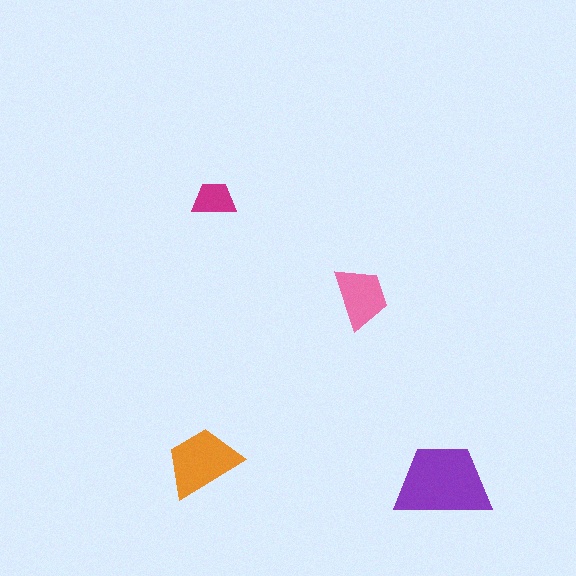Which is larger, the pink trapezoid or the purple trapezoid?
The purple one.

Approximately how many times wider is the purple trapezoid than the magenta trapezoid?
About 2.5 times wider.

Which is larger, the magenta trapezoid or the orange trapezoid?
The orange one.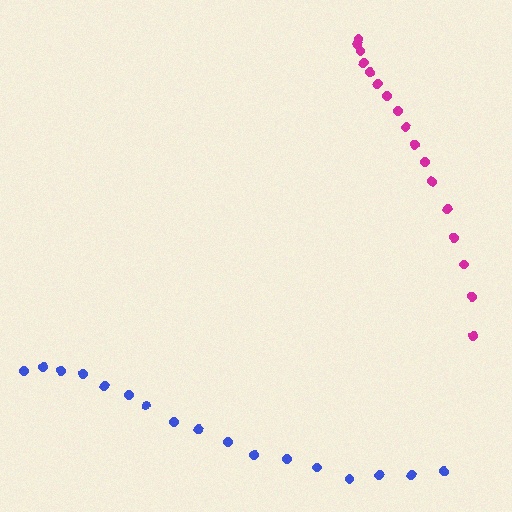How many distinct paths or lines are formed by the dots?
There are 2 distinct paths.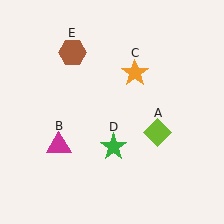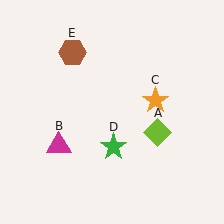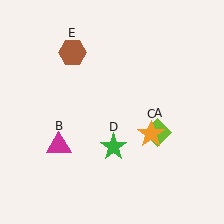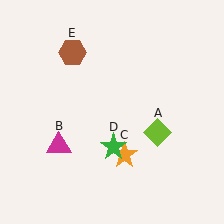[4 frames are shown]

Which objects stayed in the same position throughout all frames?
Lime diamond (object A) and magenta triangle (object B) and green star (object D) and brown hexagon (object E) remained stationary.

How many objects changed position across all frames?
1 object changed position: orange star (object C).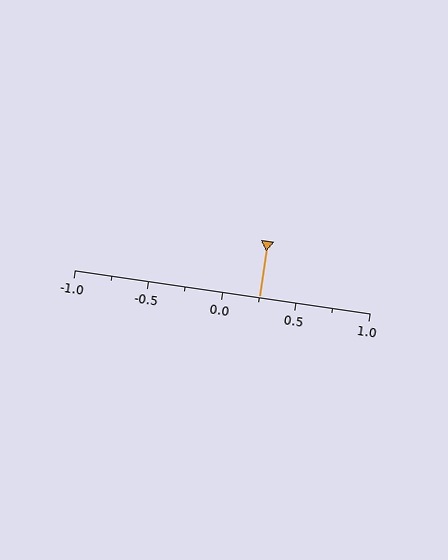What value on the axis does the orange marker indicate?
The marker indicates approximately 0.25.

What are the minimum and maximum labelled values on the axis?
The axis runs from -1.0 to 1.0.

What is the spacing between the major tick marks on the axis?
The major ticks are spaced 0.5 apart.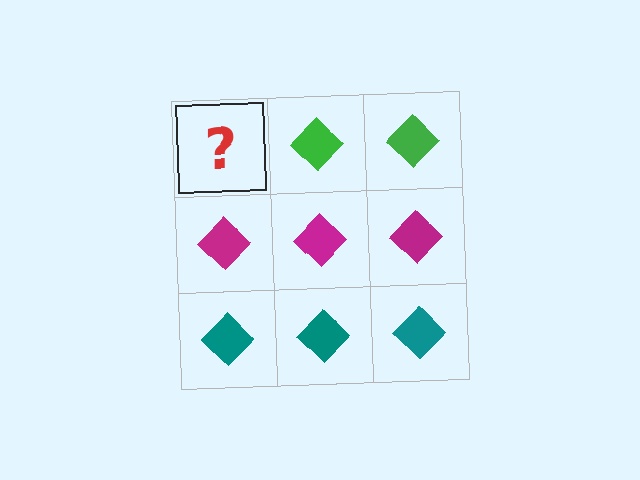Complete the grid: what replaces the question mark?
The question mark should be replaced with a green diamond.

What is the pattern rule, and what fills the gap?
The rule is that each row has a consistent color. The gap should be filled with a green diamond.